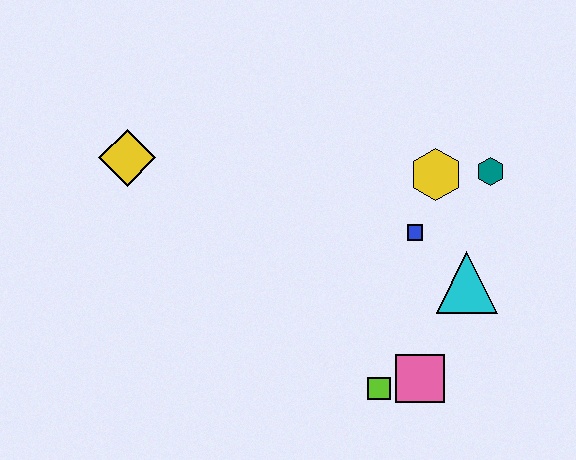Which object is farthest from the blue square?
The yellow diamond is farthest from the blue square.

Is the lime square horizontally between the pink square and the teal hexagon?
No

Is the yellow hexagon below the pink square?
No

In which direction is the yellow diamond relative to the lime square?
The yellow diamond is to the left of the lime square.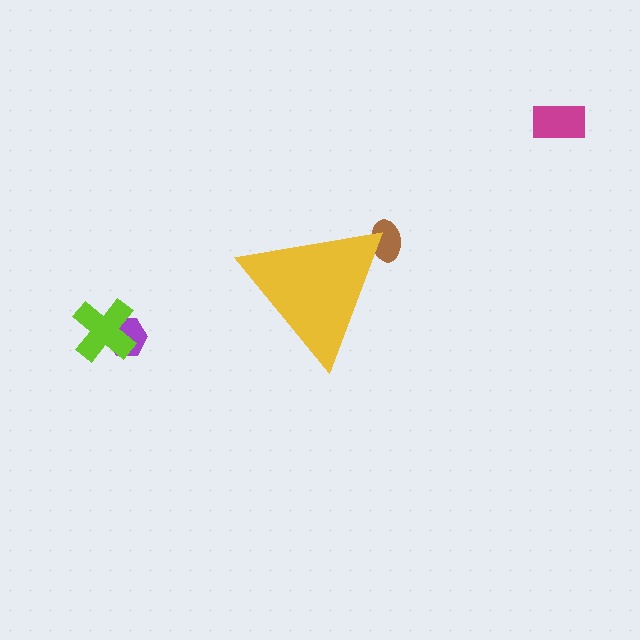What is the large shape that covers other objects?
A yellow triangle.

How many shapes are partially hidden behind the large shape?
1 shape is partially hidden.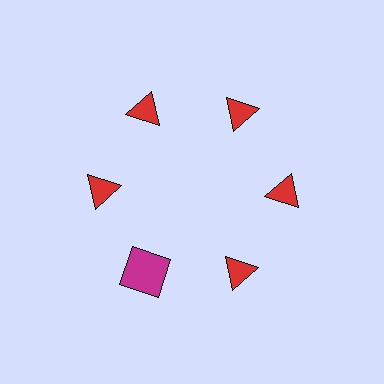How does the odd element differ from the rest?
It differs in both color (magenta instead of red) and shape (square instead of triangle).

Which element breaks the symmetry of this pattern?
The magenta square at roughly the 7 o'clock position breaks the symmetry. All other shapes are red triangles.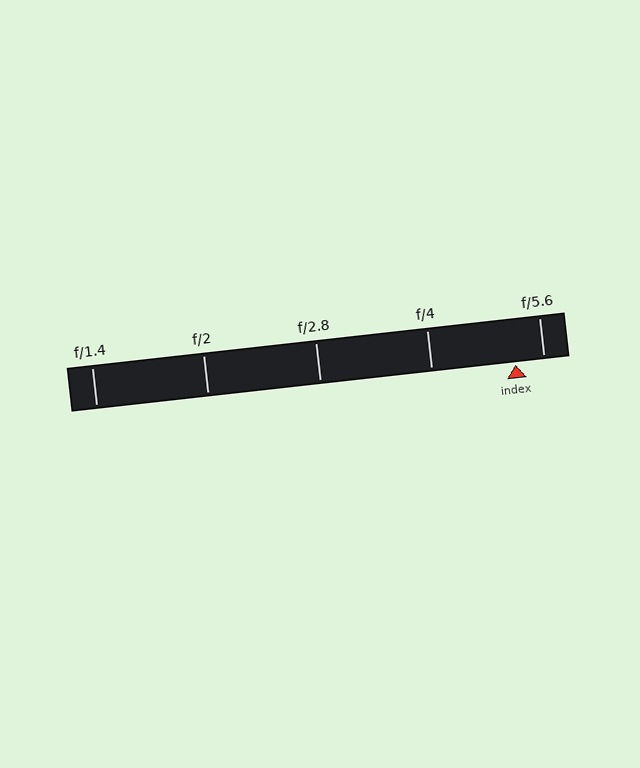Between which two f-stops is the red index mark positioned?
The index mark is between f/4 and f/5.6.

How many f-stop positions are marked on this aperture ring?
There are 5 f-stop positions marked.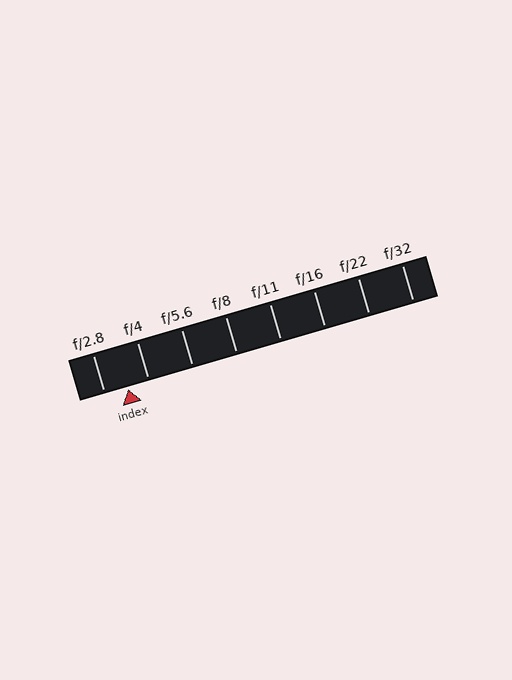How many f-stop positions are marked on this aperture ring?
There are 8 f-stop positions marked.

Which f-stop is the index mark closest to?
The index mark is closest to f/4.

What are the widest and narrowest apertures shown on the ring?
The widest aperture shown is f/2.8 and the narrowest is f/32.